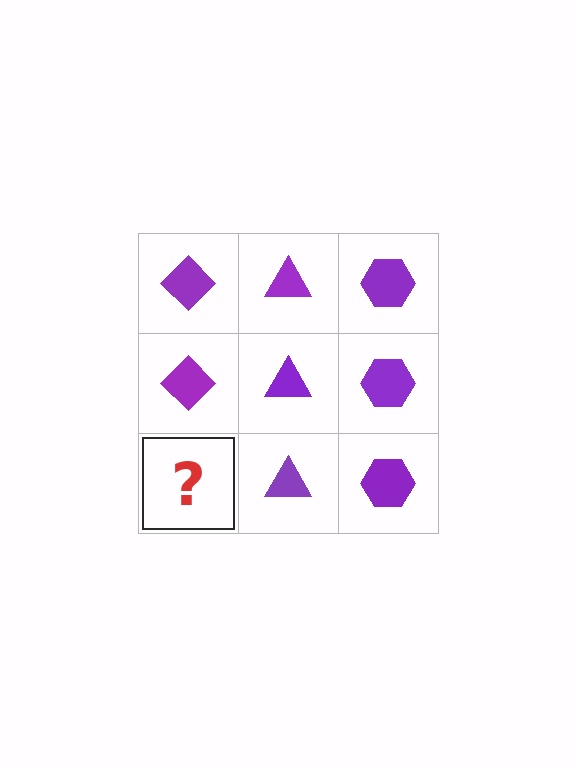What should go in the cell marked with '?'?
The missing cell should contain a purple diamond.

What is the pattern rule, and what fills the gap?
The rule is that each column has a consistent shape. The gap should be filled with a purple diamond.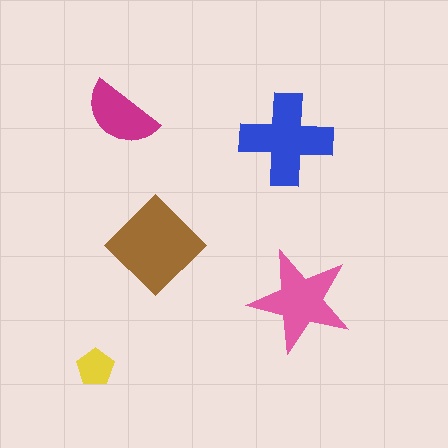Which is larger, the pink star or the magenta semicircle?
The pink star.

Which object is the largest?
The brown diamond.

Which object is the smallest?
The yellow pentagon.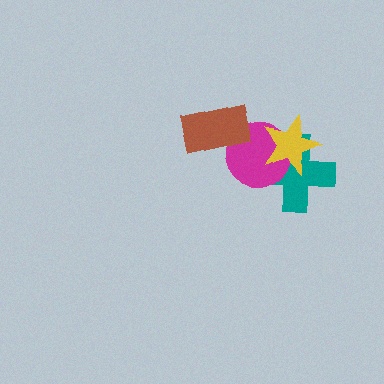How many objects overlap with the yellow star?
2 objects overlap with the yellow star.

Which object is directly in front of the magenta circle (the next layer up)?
The yellow star is directly in front of the magenta circle.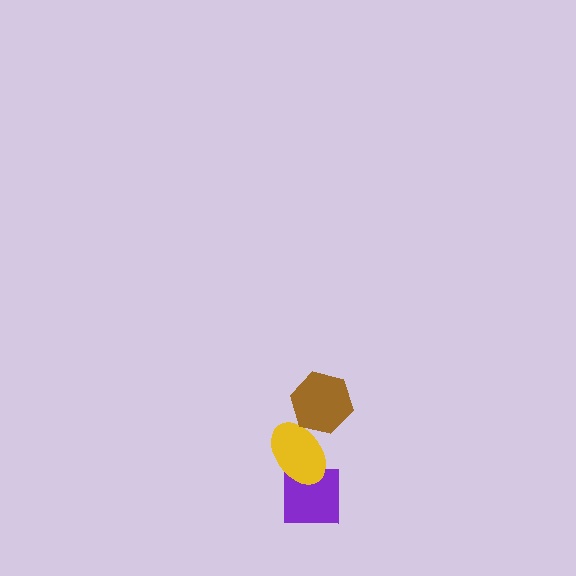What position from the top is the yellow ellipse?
The yellow ellipse is 2nd from the top.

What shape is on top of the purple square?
The yellow ellipse is on top of the purple square.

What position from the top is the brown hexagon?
The brown hexagon is 1st from the top.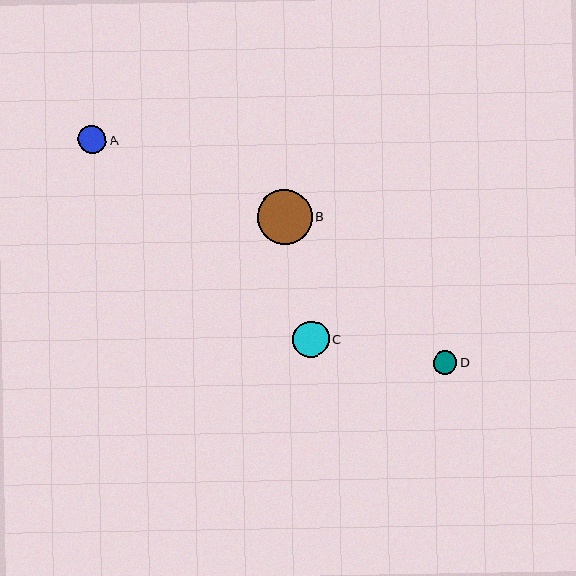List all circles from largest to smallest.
From largest to smallest: B, C, A, D.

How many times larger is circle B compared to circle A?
Circle B is approximately 2.0 times the size of circle A.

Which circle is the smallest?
Circle D is the smallest with a size of approximately 24 pixels.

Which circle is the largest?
Circle B is the largest with a size of approximately 55 pixels.